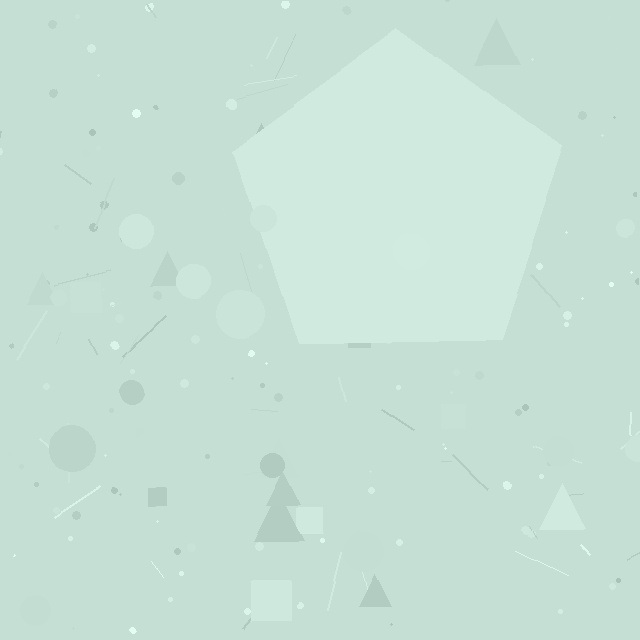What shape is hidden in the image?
A pentagon is hidden in the image.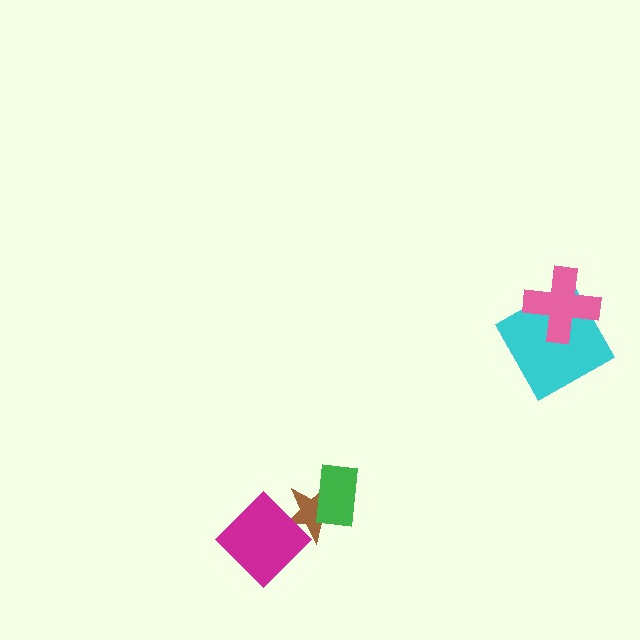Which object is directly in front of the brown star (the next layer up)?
The magenta diamond is directly in front of the brown star.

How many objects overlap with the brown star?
2 objects overlap with the brown star.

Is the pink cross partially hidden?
No, no other shape covers it.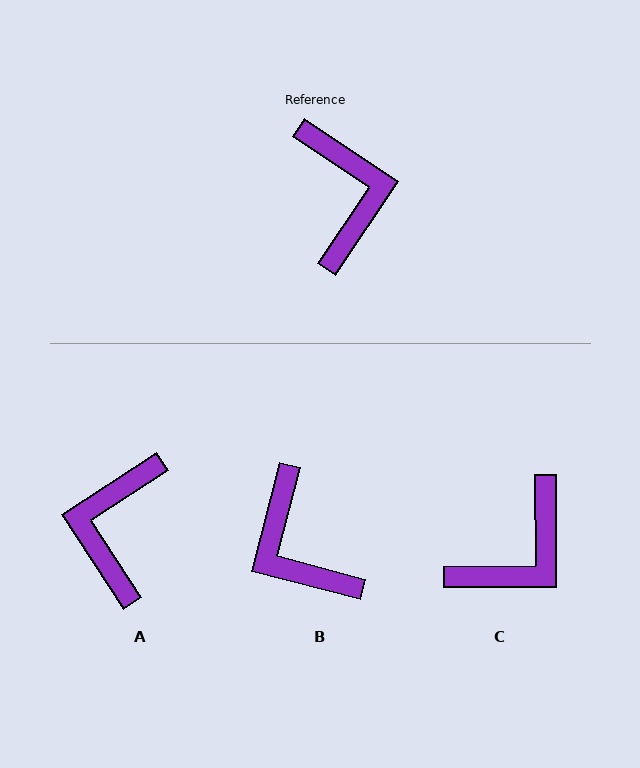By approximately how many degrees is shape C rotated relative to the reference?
Approximately 56 degrees clockwise.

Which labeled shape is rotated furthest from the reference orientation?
B, about 161 degrees away.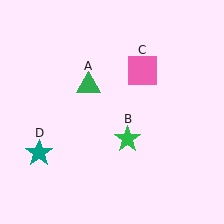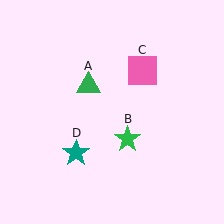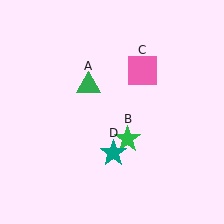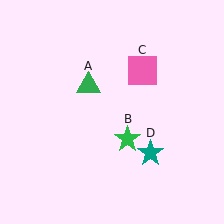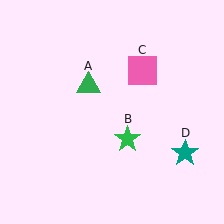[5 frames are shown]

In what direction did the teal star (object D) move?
The teal star (object D) moved right.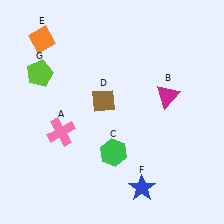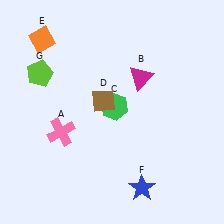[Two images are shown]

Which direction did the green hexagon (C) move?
The green hexagon (C) moved up.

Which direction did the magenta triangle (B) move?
The magenta triangle (B) moved left.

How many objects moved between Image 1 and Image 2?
2 objects moved between the two images.